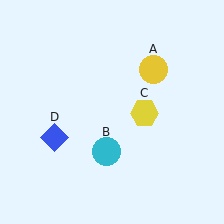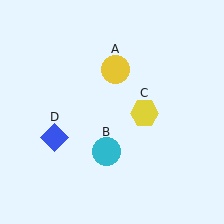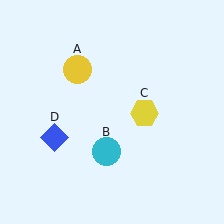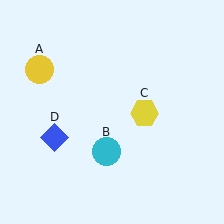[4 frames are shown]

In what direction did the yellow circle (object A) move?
The yellow circle (object A) moved left.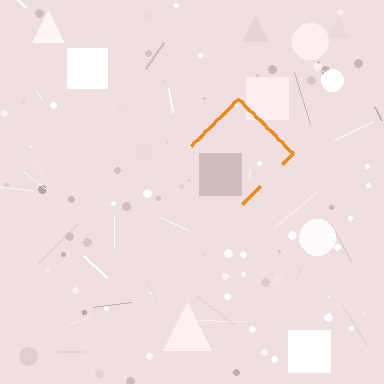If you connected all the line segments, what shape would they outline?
They would outline a diamond.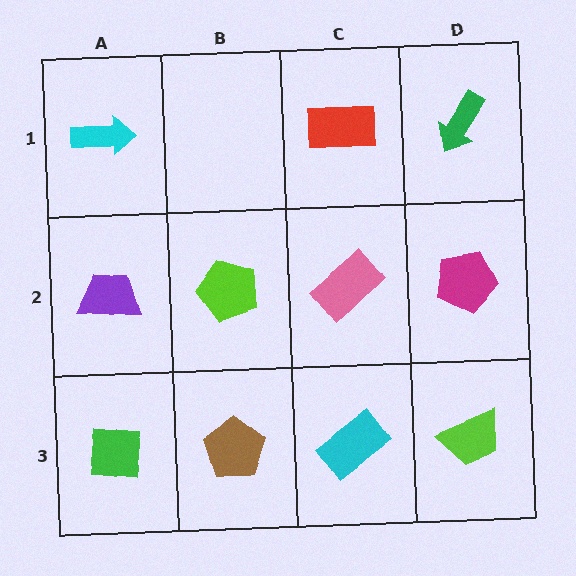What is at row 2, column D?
A magenta pentagon.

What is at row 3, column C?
A cyan rectangle.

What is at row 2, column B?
A lime pentagon.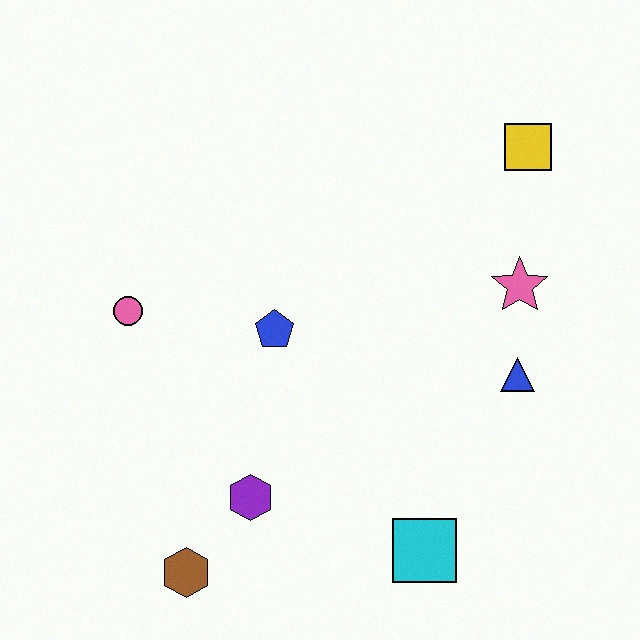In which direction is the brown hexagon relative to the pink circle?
The brown hexagon is below the pink circle.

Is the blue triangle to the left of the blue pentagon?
No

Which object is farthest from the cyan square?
The yellow square is farthest from the cyan square.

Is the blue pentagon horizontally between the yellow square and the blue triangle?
No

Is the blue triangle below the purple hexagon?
No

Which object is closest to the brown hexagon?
The purple hexagon is closest to the brown hexagon.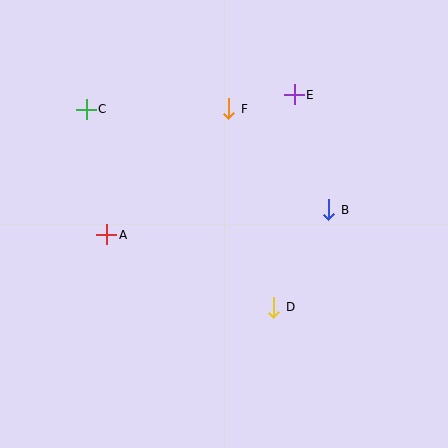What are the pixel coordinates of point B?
Point B is at (329, 210).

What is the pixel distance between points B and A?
The distance between B and A is 224 pixels.